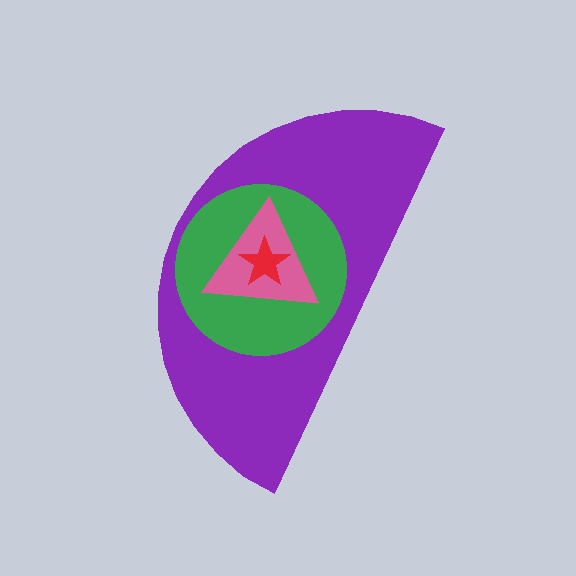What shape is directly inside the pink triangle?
The red star.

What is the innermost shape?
The red star.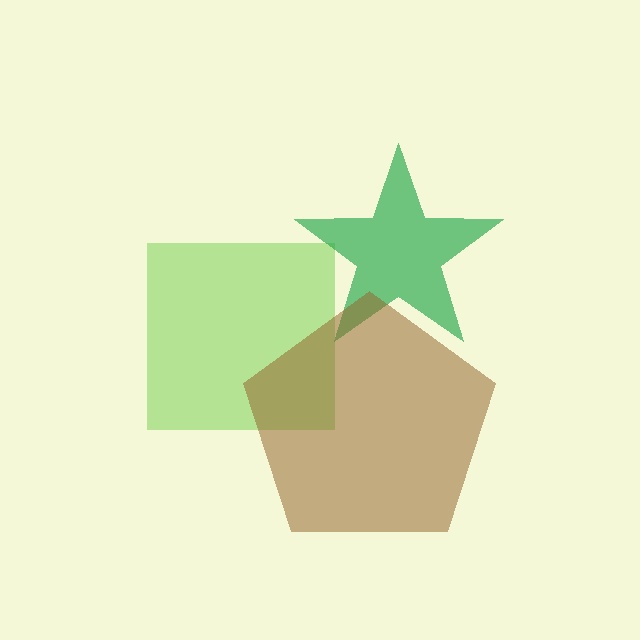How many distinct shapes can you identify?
There are 3 distinct shapes: a lime square, a green star, a brown pentagon.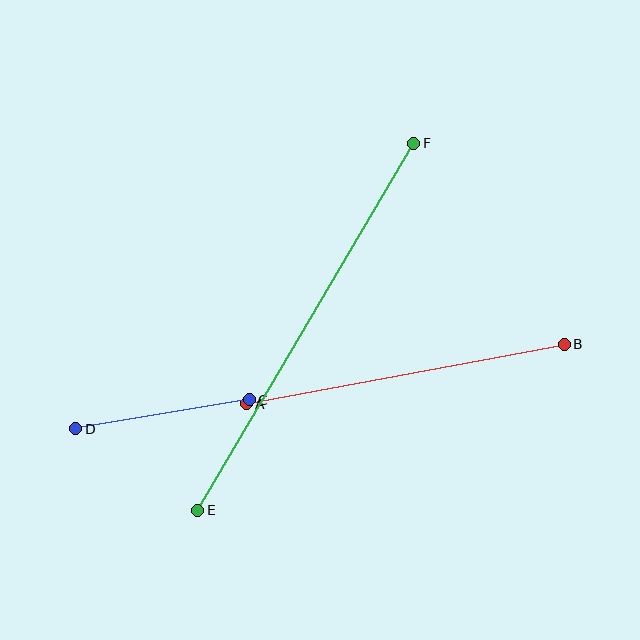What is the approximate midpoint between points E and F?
The midpoint is at approximately (306, 327) pixels.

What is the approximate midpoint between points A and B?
The midpoint is at approximately (405, 374) pixels.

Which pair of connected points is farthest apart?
Points E and F are farthest apart.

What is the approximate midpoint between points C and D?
The midpoint is at approximately (163, 414) pixels.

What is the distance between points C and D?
The distance is approximately 176 pixels.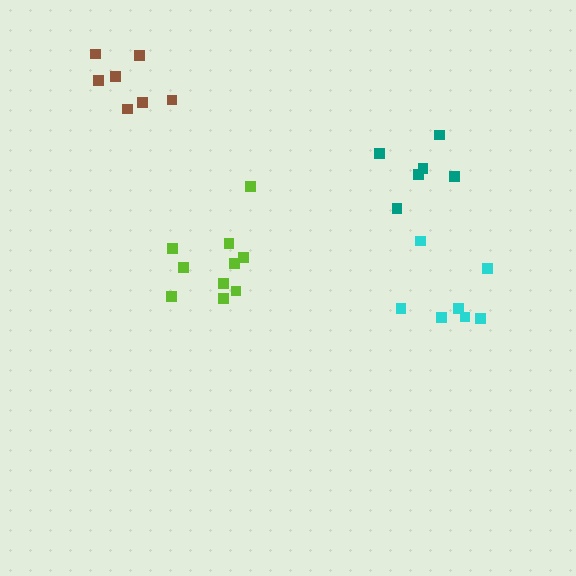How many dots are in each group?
Group 1: 10 dots, Group 2: 7 dots, Group 3: 6 dots, Group 4: 7 dots (30 total).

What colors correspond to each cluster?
The clusters are colored: lime, brown, teal, cyan.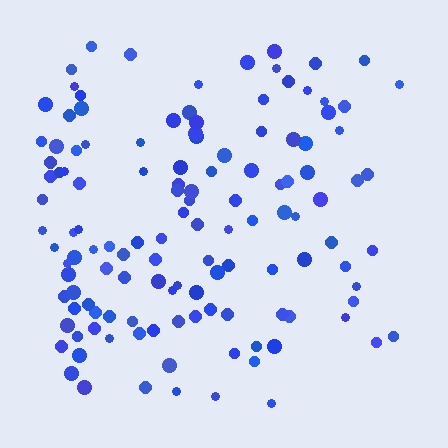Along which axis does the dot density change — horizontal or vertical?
Horizontal.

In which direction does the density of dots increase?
From right to left, with the left side densest.